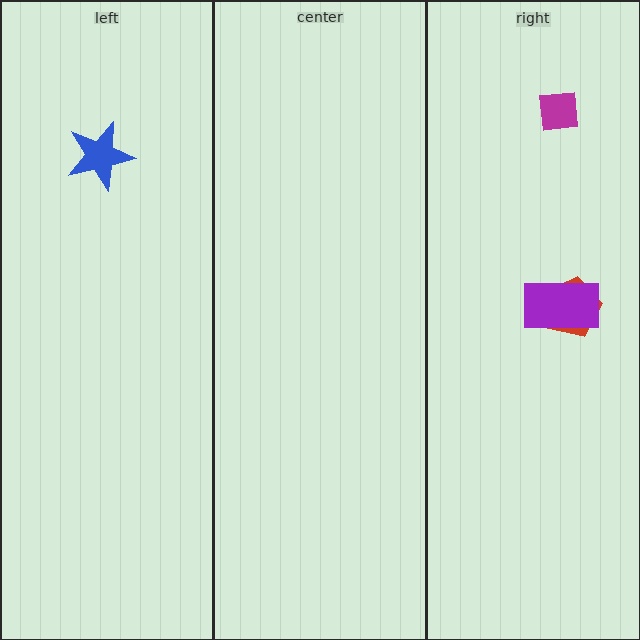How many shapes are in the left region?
1.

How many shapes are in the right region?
3.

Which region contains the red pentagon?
The right region.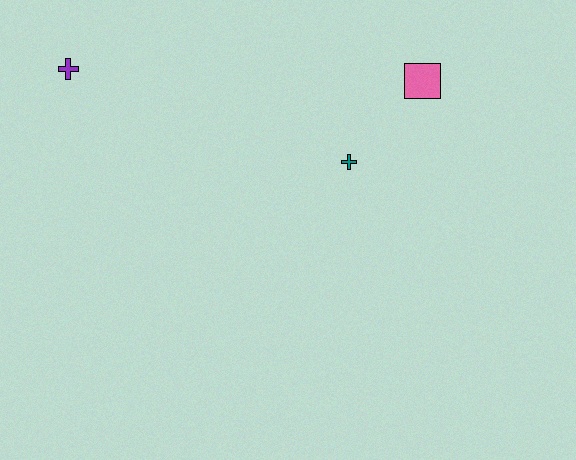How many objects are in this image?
There are 3 objects.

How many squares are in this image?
There is 1 square.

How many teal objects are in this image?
There is 1 teal object.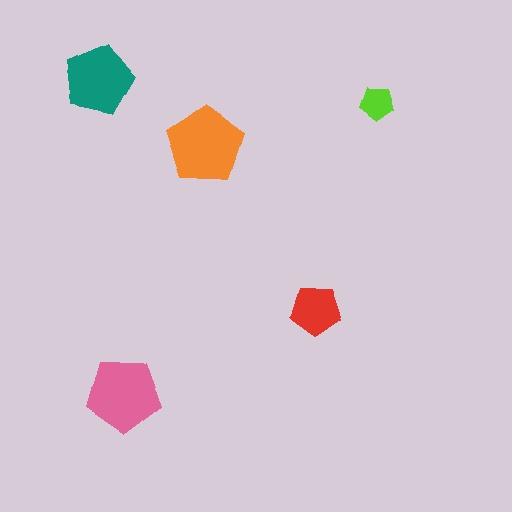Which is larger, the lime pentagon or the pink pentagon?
The pink one.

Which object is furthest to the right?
The lime pentagon is rightmost.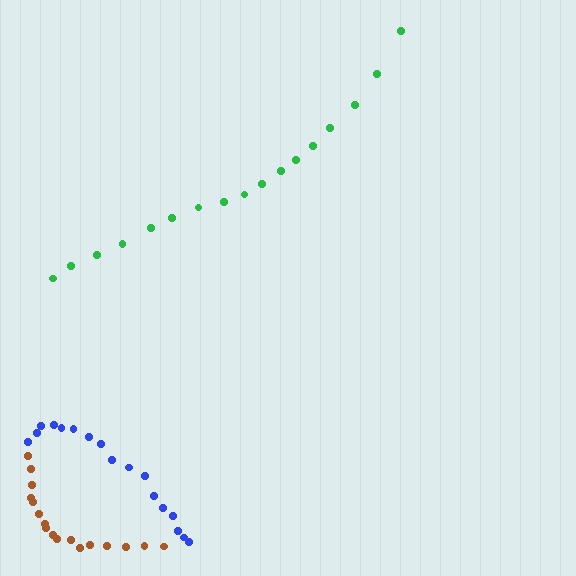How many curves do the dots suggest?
There are 3 distinct paths.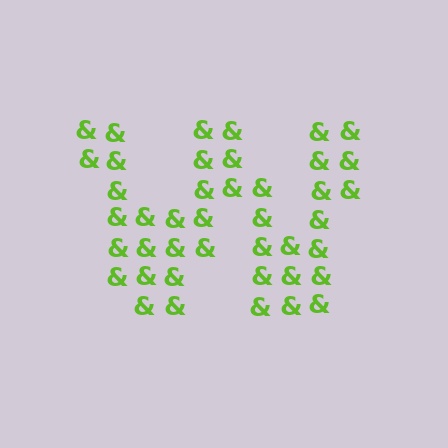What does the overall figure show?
The overall figure shows the letter W.